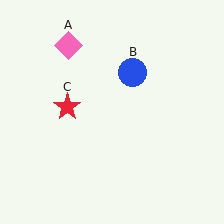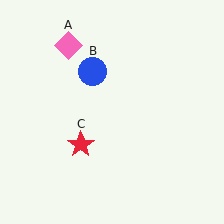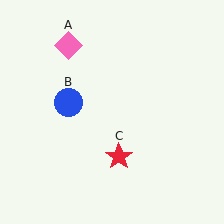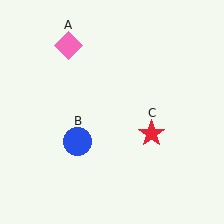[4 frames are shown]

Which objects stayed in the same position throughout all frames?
Pink diamond (object A) remained stationary.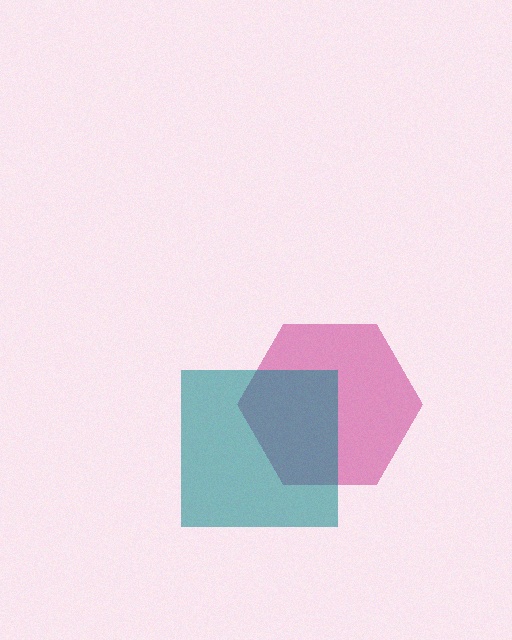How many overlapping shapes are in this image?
There are 2 overlapping shapes in the image.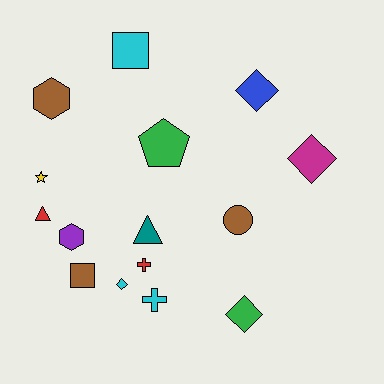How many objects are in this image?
There are 15 objects.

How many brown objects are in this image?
There are 3 brown objects.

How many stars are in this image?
There is 1 star.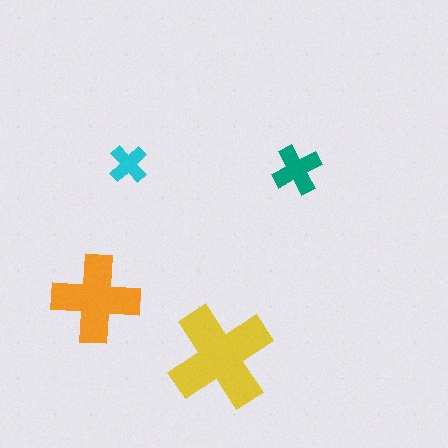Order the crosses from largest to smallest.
the yellow one, the orange one, the teal one, the cyan one.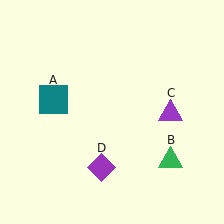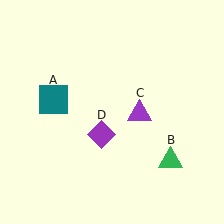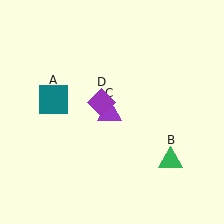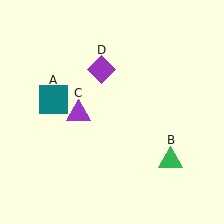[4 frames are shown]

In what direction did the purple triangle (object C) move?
The purple triangle (object C) moved left.